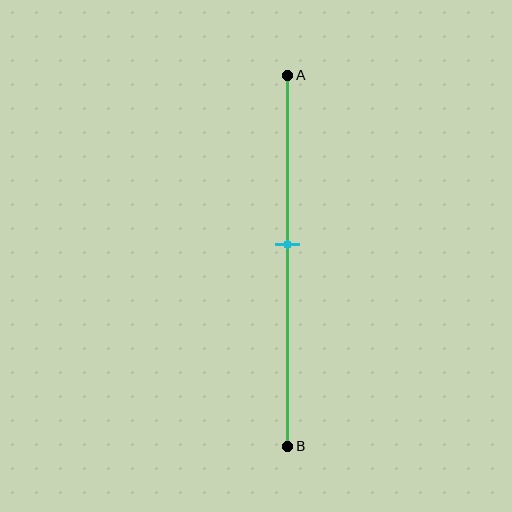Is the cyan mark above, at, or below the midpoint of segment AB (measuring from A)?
The cyan mark is above the midpoint of segment AB.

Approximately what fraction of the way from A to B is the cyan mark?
The cyan mark is approximately 45% of the way from A to B.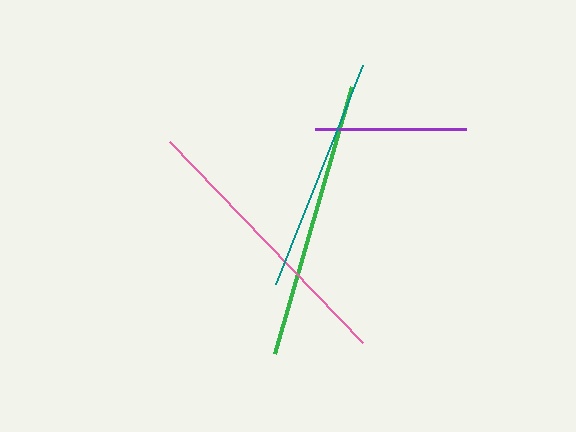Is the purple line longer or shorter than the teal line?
The teal line is longer than the purple line.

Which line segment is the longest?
The pink line is the longest at approximately 279 pixels.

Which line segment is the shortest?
The purple line is the shortest at approximately 152 pixels.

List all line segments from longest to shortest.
From longest to shortest: pink, green, teal, purple.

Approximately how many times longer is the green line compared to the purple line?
The green line is approximately 1.8 times the length of the purple line.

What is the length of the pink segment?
The pink segment is approximately 279 pixels long.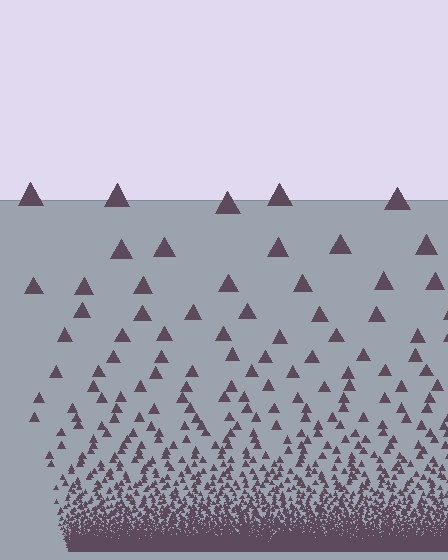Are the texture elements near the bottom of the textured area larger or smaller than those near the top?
Smaller. The gradient is inverted — elements near the bottom are smaller and denser.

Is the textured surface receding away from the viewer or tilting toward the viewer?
The surface appears to tilt toward the viewer. Texture elements get larger and sparser toward the top.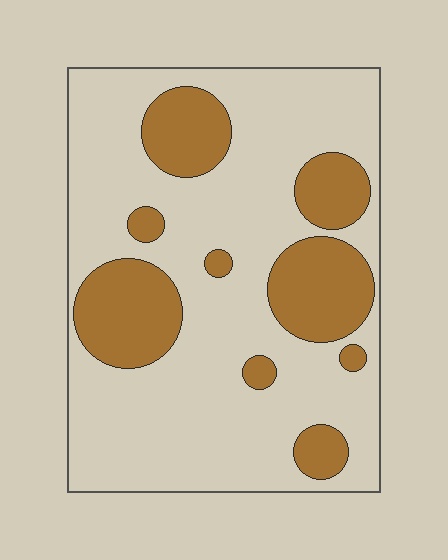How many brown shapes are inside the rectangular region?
9.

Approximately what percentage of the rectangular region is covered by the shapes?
Approximately 25%.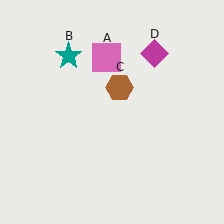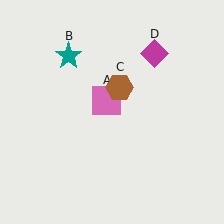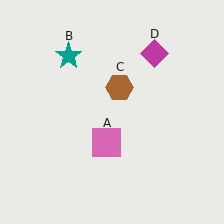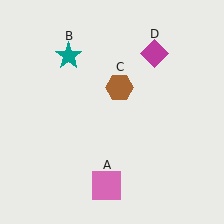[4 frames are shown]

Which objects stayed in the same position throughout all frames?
Teal star (object B) and brown hexagon (object C) and magenta diamond (object D) remained stationary.